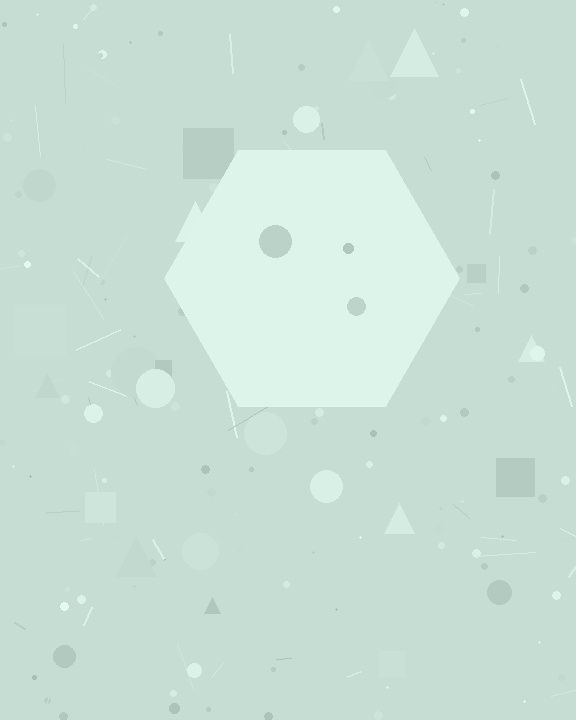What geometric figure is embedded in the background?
A hexagon is embedded in the background.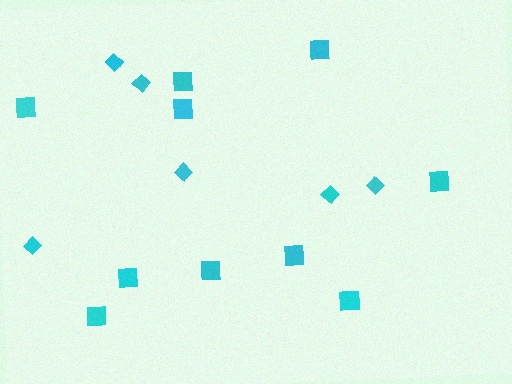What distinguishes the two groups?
There are 2 groups: one group of diamonds (6) and one group of squares (10).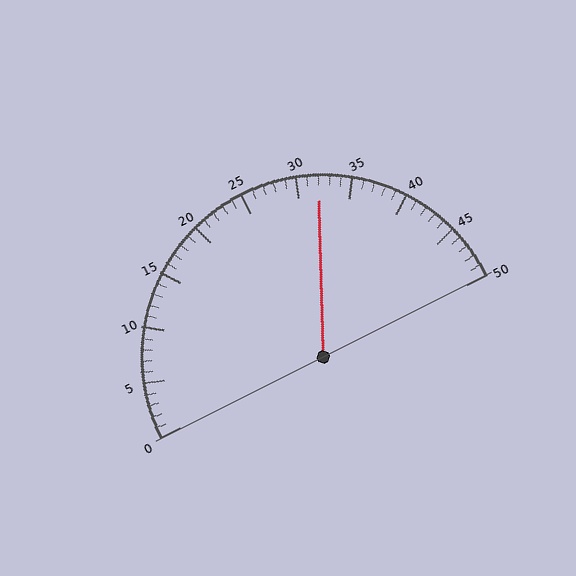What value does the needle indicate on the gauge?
The needle indicates approximately 32.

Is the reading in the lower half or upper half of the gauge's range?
The reading is in the upper half of the range (0 to 50).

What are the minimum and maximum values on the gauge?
The gauge ranges from 0 to 50.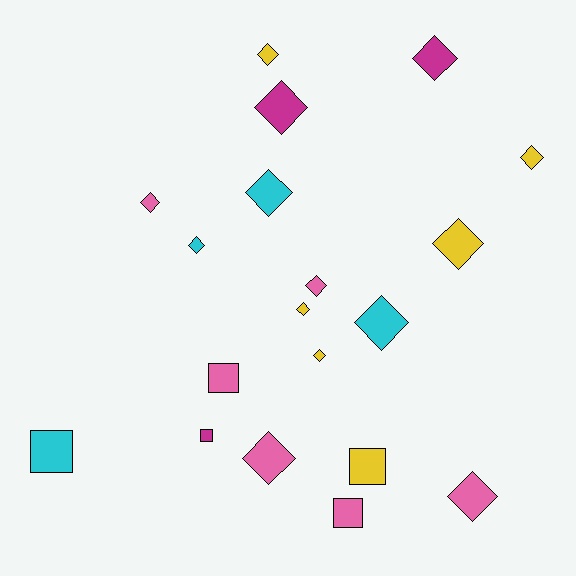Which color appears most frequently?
Yellow, with 6 objects.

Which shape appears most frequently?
Diamond, with 14 objects.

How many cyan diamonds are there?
There are 3 cyan diamonds.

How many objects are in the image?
There are 19 objects.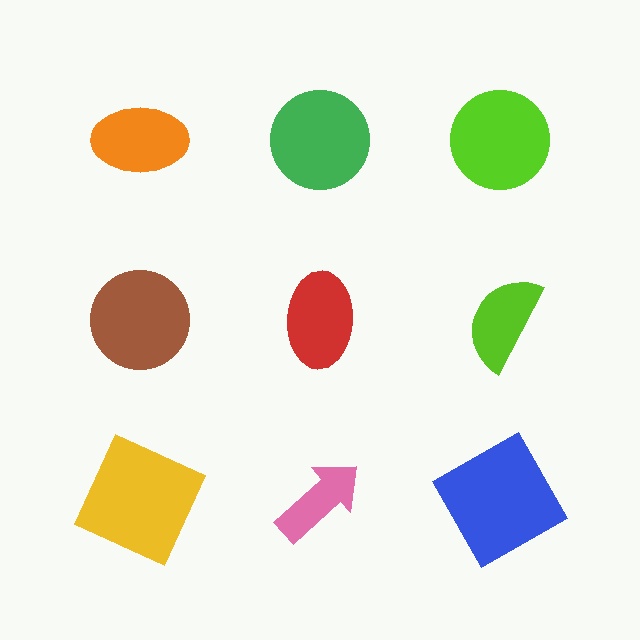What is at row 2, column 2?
A red ellipse.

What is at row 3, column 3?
A blue square.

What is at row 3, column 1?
A yellow square.